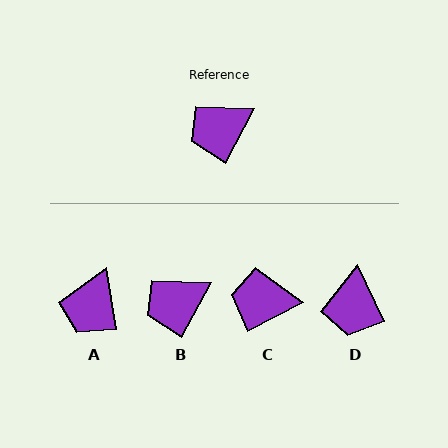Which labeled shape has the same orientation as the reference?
B.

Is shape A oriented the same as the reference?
No, it is off by about 38 degrees.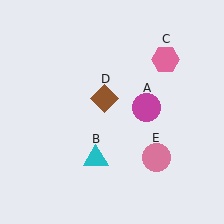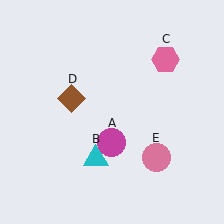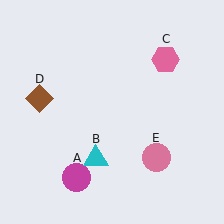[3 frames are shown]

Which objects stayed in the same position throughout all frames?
Cyan triangle (object B) and pink hexagon (object C) and pink circle (object E) remained stationary.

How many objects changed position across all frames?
2 objects changed position: magenta circle (object A), brown diamond (object D).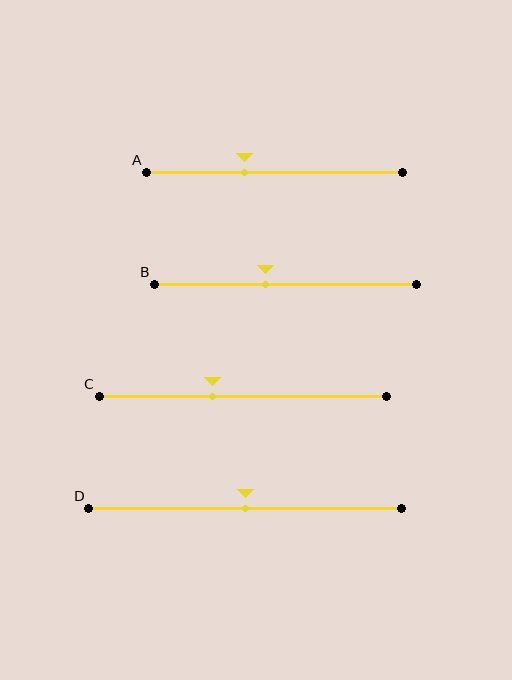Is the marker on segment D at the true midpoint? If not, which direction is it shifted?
Yes, the marker on segment D is at the true midpoint.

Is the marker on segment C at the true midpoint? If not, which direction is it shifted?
No, the marker on segment C is shifted to the left by about 10% of the segment length.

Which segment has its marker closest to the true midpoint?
Segment D has its marker closest to the true midpoint.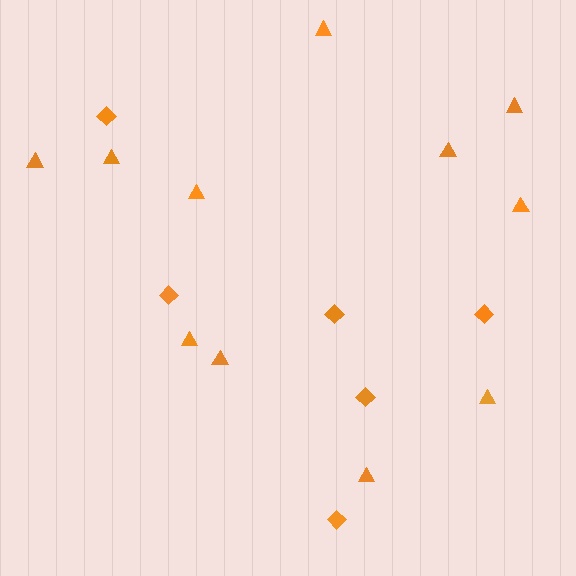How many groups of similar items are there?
There are 2 groups: one group of triangles (11) and one group of diamonds (6).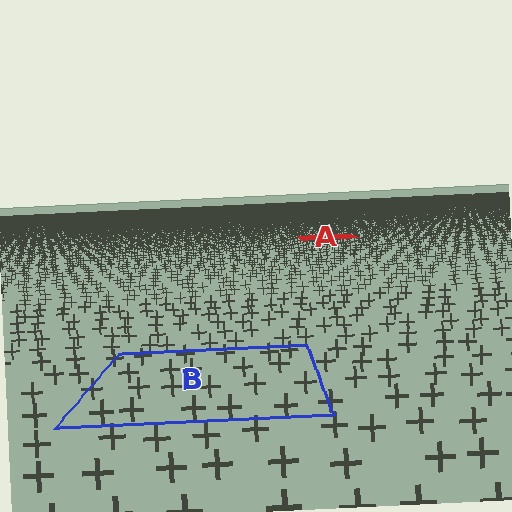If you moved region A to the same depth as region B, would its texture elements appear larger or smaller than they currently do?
They would appear larger. At a closer depth, the same texture elements are projected at a bigger on-screen size.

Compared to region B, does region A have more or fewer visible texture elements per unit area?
Region A has more texture elements per unit area — they are packed more densely because it is farther away.